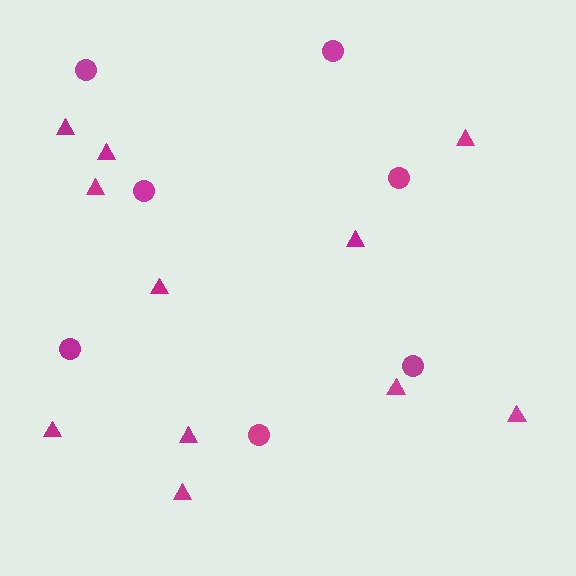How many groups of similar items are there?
There are 2 groups: one group of triangles (11) and one group of circles (7).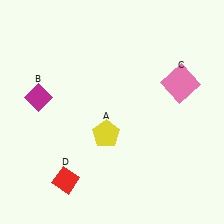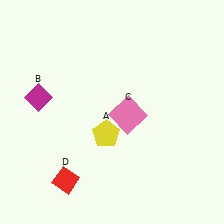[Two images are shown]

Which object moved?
The pink square (C) moved left.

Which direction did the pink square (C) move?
The pink square (C) moved left.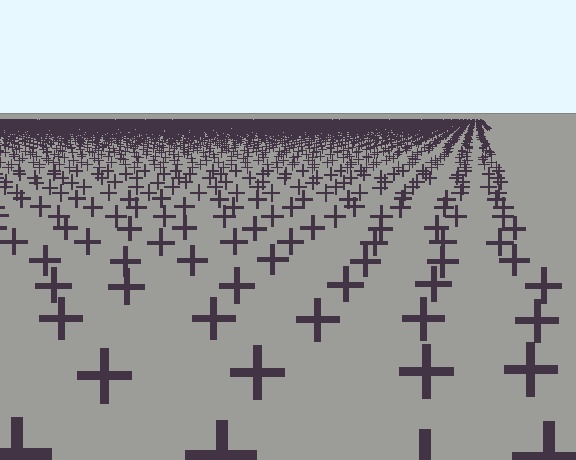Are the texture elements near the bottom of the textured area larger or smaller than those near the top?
Larger. Near the bottom, elements are closer to the viewer and appear at a bigger on-screen size.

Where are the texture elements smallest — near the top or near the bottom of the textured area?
Near the top.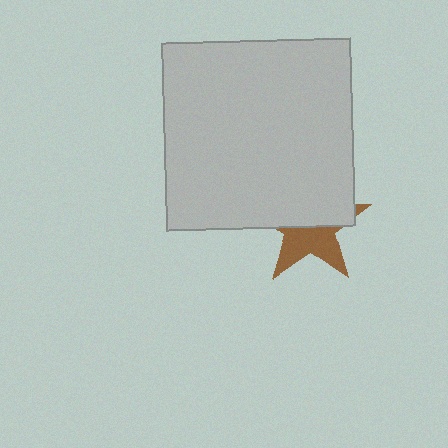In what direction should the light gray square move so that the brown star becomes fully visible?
The light gray square should move up. That is the shortest direction to clear the overlap and leave the brown star fully visible.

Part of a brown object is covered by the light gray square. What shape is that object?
It is a star.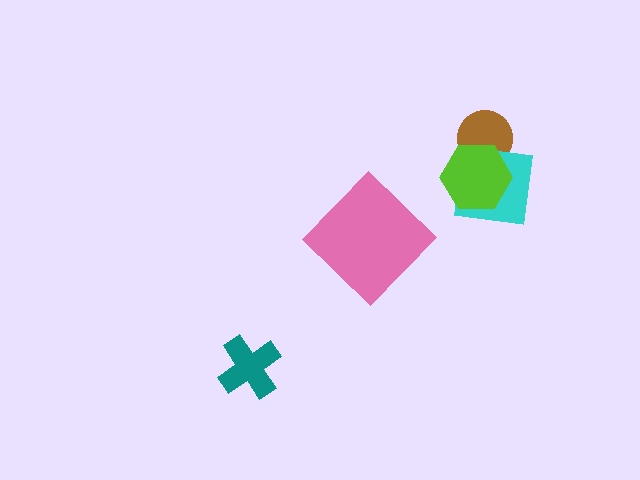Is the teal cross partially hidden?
No, no other shape covers it.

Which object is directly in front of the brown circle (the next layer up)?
The cyan square is directly in front of the brown circle.